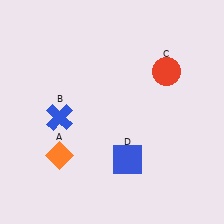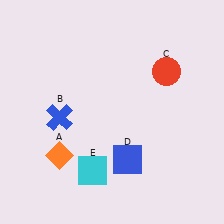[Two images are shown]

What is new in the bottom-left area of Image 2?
A cyan square (E) was added in the bottom-left area of Image 2.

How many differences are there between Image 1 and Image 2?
There is 1 difference between the two images.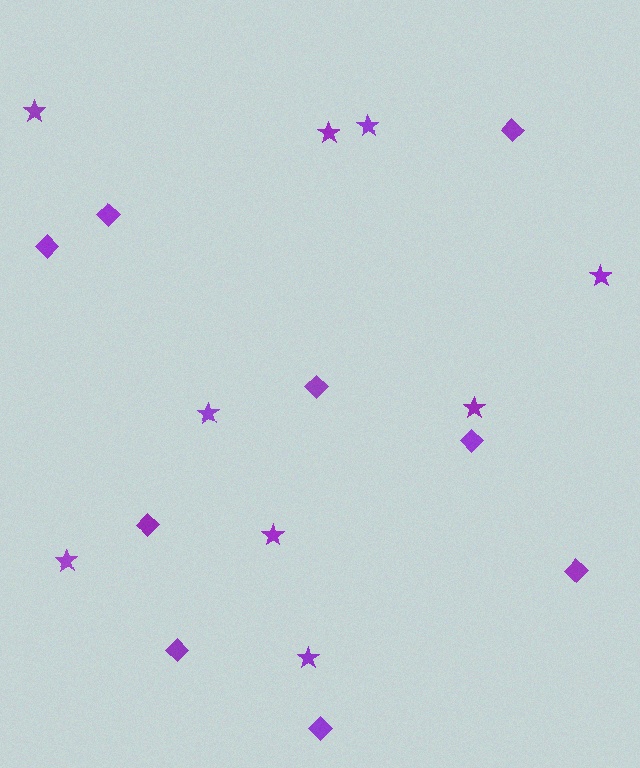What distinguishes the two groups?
There are 2 groups: one group of stars (9) and one group of diamonds (9).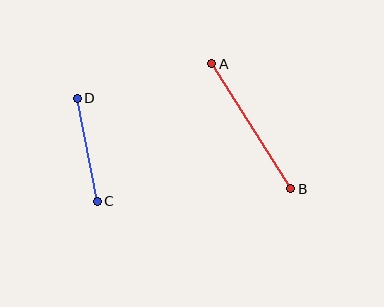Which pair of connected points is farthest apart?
Points A and B are farthest apart.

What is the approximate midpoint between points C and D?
The midpoint is at approximately (87, 150) pixels.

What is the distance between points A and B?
The distance is approximately 148 pixels.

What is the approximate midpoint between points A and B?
The midpoint is at approximately (251, 126) pixels.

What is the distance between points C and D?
The distance is approximately 105 pixels.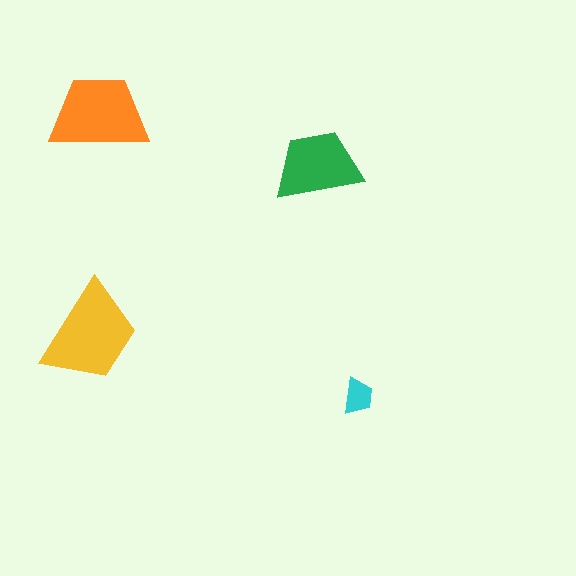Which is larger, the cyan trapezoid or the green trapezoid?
The green one.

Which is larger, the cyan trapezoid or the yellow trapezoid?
The yellow one.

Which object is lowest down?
The cyan trapezoid is bottommost.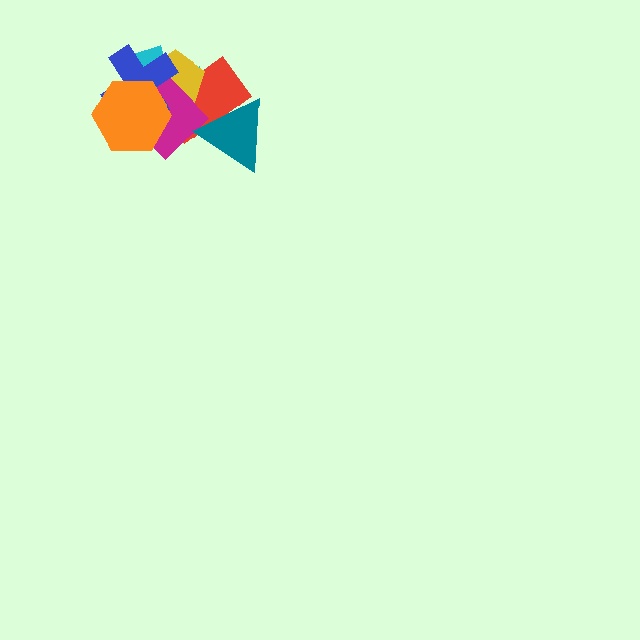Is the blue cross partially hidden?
Yes, it is partially covered by another shape.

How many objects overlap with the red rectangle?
5 objects overlap with the red rectangle.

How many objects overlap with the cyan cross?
5 objects overlap with the cyan cross.